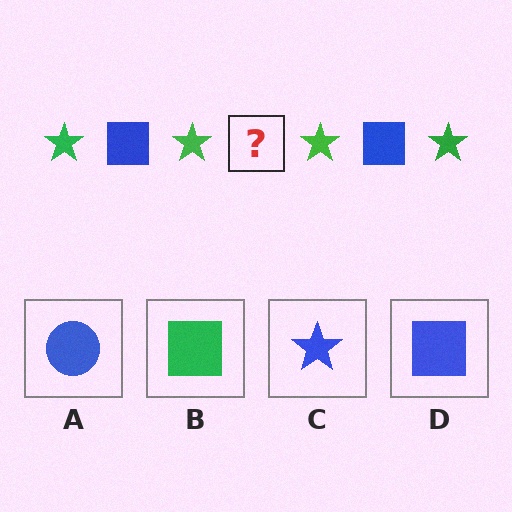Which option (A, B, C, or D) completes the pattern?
D.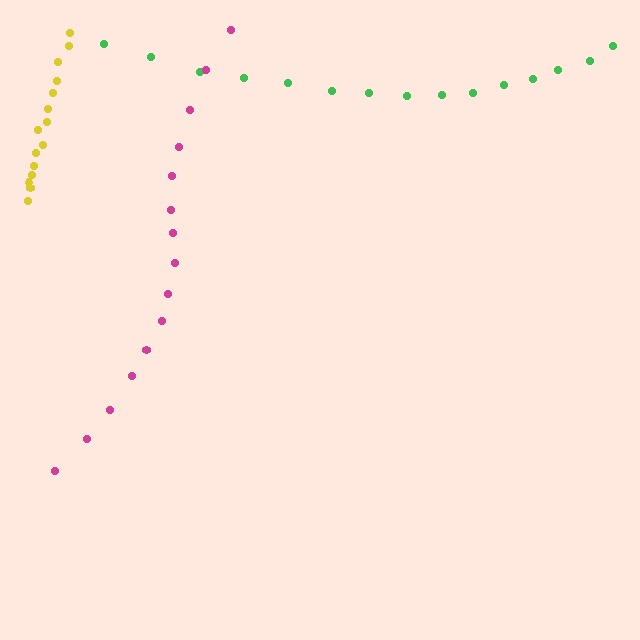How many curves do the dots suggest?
There are 3 distinct paths.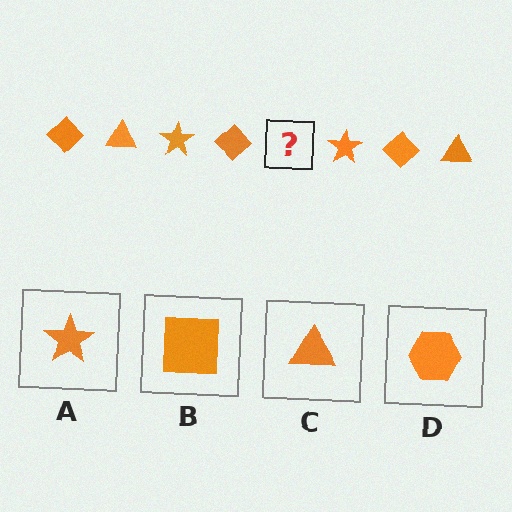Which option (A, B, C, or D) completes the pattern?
C.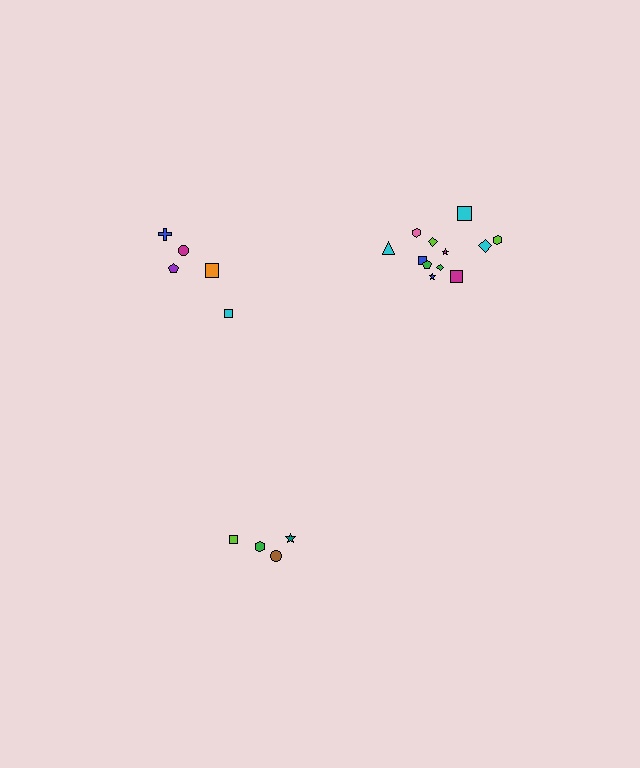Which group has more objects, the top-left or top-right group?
The top-right group.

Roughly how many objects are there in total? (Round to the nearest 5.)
Roughly 20 objects in total.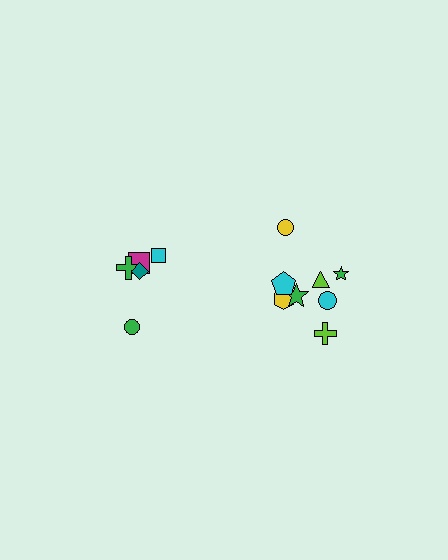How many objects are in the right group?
There are 8 objects.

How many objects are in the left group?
There are 5 objects.